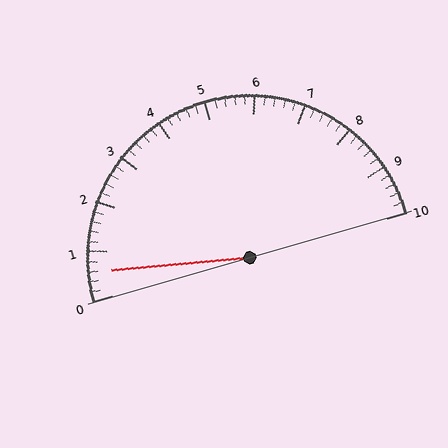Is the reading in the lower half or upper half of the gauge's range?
The reading is in the lower half of the range (0 to 10).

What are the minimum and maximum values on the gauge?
The gauge ranges from 0 to 10.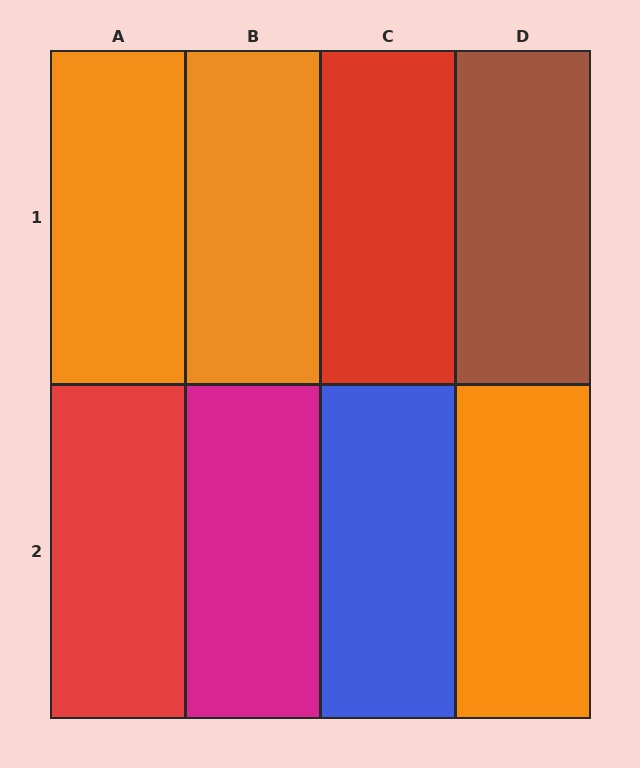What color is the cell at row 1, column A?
Orange.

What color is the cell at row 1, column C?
Red.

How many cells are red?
2 cells are red.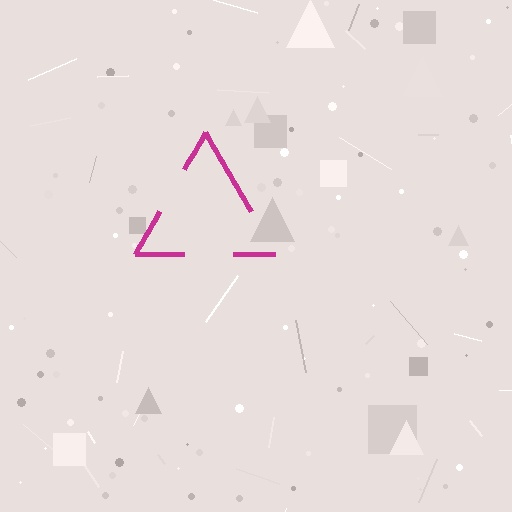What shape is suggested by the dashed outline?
The dashed outline suggests a triangle.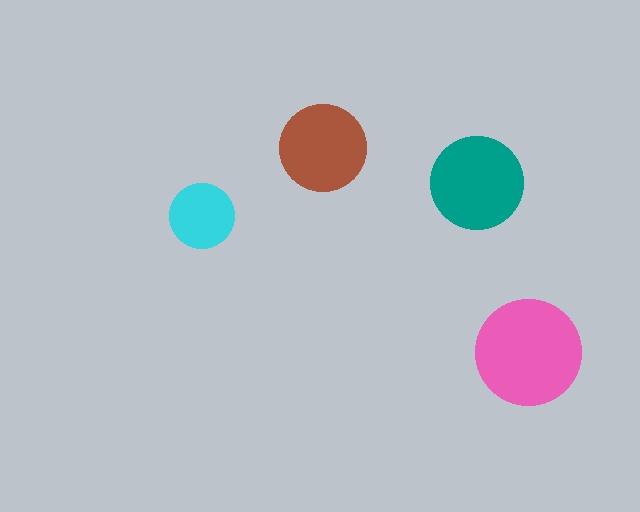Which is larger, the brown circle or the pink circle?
The pink one.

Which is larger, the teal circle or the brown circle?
The teal one.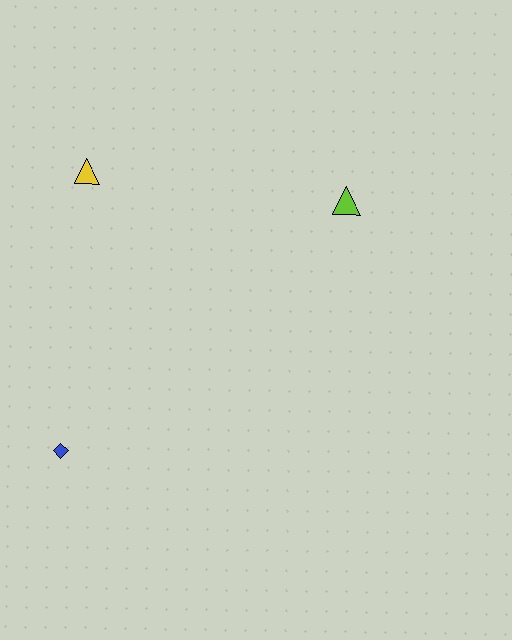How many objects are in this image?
There are 3 objects.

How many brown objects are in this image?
There are no brown objects.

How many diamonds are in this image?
There is 1 diamond.